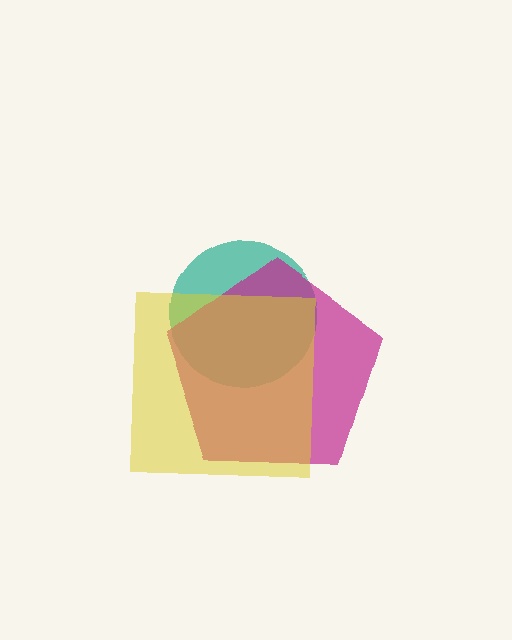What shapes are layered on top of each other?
The layered shapes are: a teal circle, a magenta pentagon, a yellow square.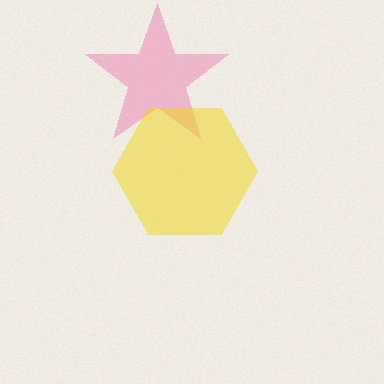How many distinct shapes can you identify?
There are 2 distinct shapes: a pink star, a yellow hexagon.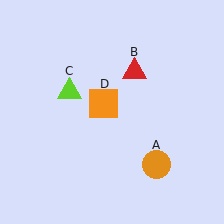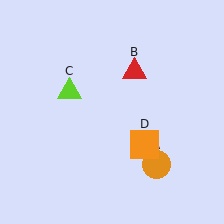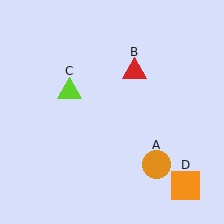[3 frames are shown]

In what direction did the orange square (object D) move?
The orange square (object D) moved down and to the right.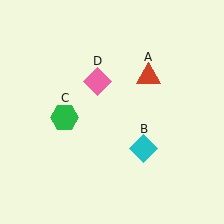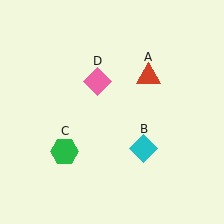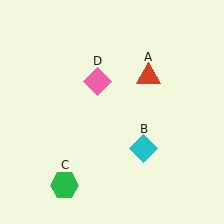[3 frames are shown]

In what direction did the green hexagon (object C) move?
The green hexagon (object C) moved down.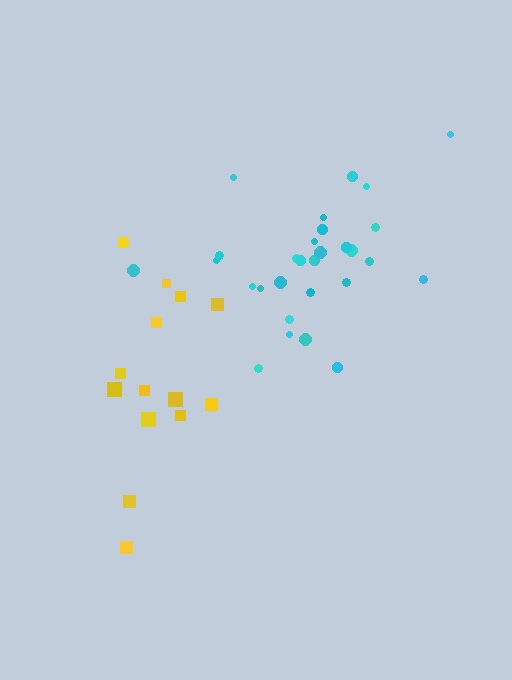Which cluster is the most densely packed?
Cyan.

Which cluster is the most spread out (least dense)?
Yellow.